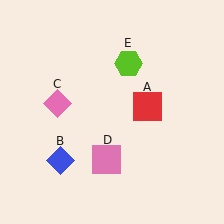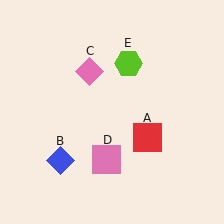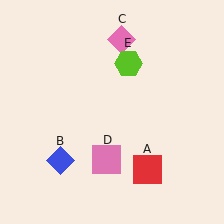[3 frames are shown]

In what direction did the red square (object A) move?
The red square (object A) moved down.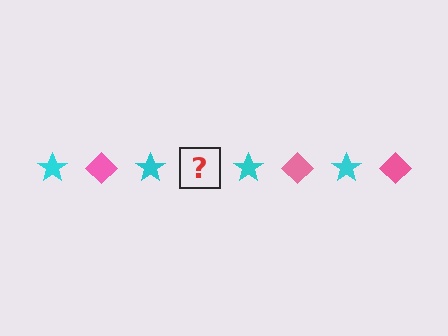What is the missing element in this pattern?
The missing element is a pink diamond.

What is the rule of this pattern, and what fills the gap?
The rule is that the pattern alternates between cyan star and pink diamond. The gap should be filled with a pink diamond.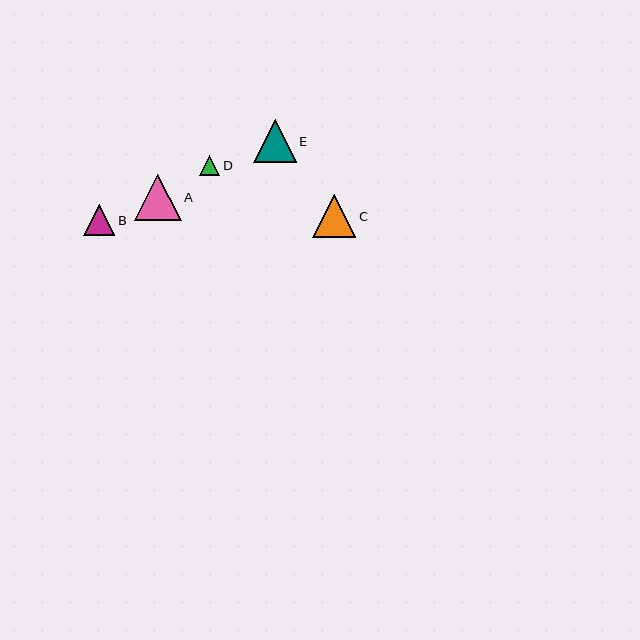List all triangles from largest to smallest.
From largest to smallest: A, C, E, B, D.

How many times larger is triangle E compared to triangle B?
Triangle E is approximately 1.4 times the size of triangle B.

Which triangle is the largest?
Triangle A is the largest with a size of approximately 46 pixels.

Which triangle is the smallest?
Triangle D is the smallest with a size of approximately 20 pixels.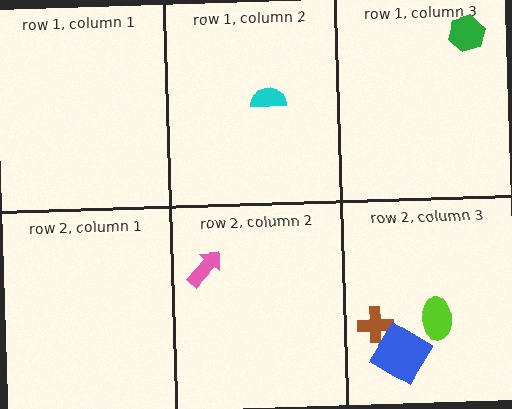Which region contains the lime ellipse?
The row 2, column 3 region.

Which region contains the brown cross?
The row 2, column 3 region.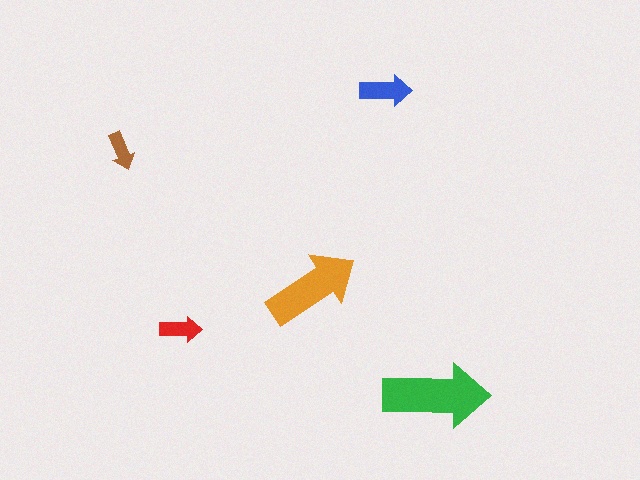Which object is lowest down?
The green arrow is bottommost.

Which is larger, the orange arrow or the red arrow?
The orange one.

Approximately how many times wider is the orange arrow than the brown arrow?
About 2.5 times wider.